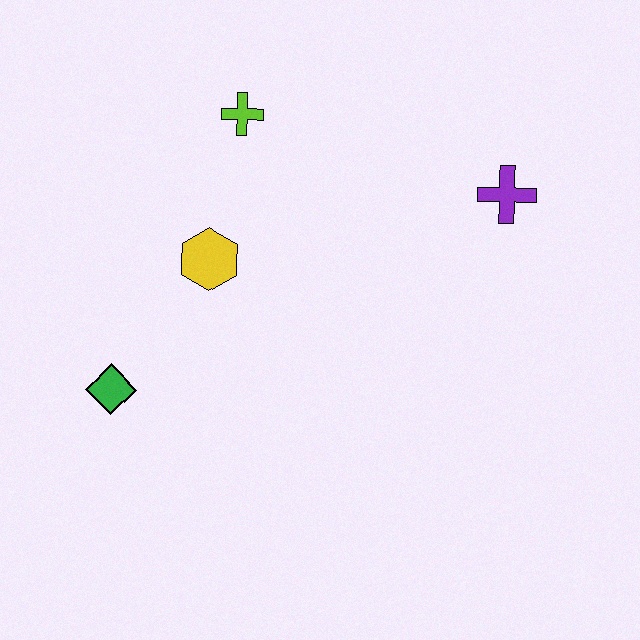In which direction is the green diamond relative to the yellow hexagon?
The green diamond is below the yellow hexagon.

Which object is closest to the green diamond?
The yellow hexagon is closest to the green diamond.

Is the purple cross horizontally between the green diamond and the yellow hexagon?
No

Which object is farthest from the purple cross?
The green diamond is farthest from the purple cross.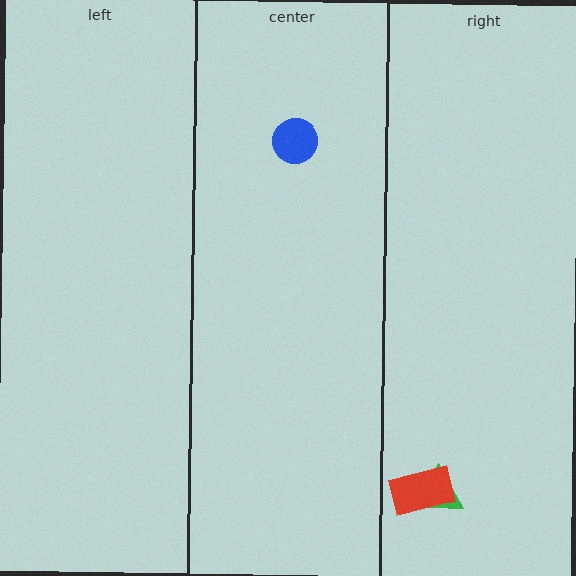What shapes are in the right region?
The green triangle, the red rectangle.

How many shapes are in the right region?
2.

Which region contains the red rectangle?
The right region.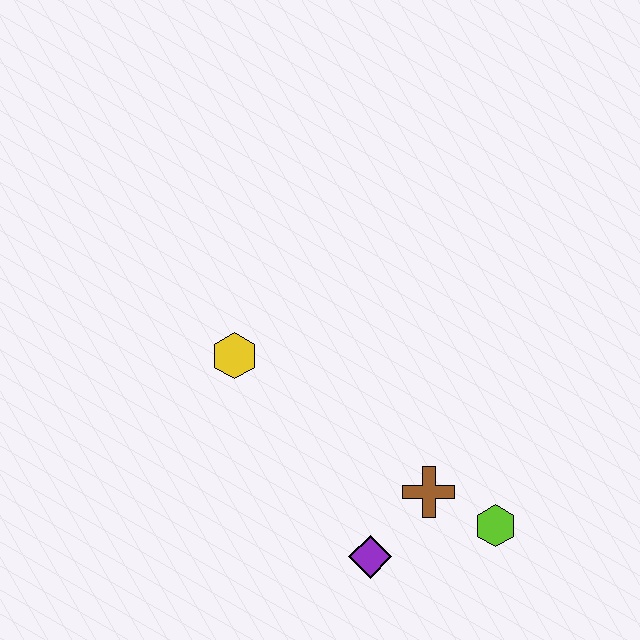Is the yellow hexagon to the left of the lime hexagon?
Yes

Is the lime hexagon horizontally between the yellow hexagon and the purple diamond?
No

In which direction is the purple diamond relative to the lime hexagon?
The purple diamond is to the left of the lime hexagon.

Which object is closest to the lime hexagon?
The brown cross is closest to the lime hexagon.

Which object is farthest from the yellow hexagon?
The lime hexagon is farthest from the yellow hexagon.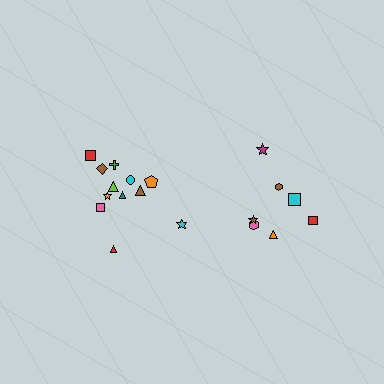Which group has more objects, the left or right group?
The left group.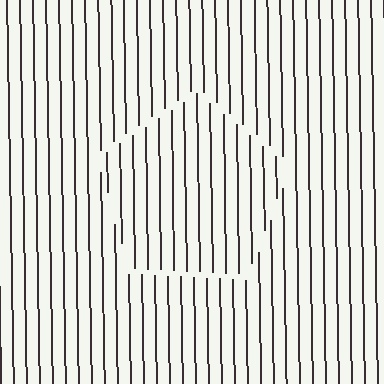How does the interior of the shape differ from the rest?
The interior of the shape contains the same grating, shifted by half a period — the contour is defined by the phase discontinuity where line-ends from the inner and outer gratings abut.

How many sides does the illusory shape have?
5 sides — the line-ends trace a pentagon.